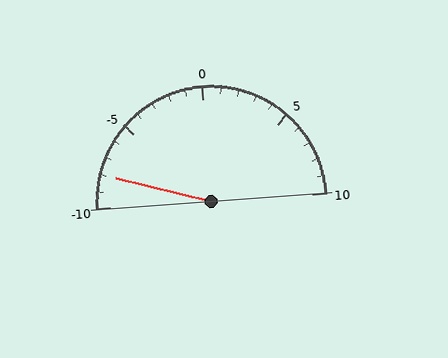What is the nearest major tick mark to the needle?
The nearest major tick mark is -10.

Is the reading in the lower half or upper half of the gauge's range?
The reading is in the lower half of the range (-10 to 10).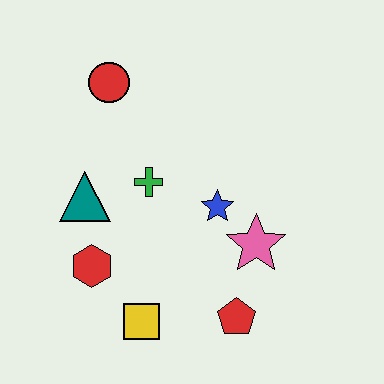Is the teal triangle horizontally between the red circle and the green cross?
No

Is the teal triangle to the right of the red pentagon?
No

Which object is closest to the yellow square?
The red hexagon is closest to the yellow square.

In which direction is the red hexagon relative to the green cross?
The red hexagon is below the green cross.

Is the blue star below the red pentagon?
No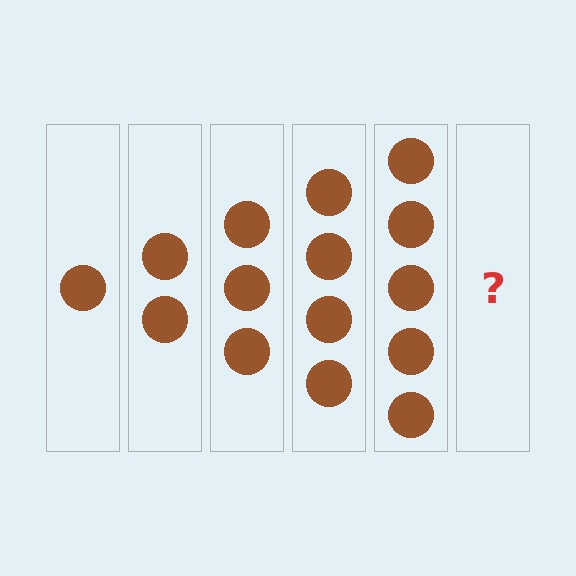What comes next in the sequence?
The next element should be 6 circles.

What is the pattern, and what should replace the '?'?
The pattern is that each step adds one more circle. The '?' should be 6 circles.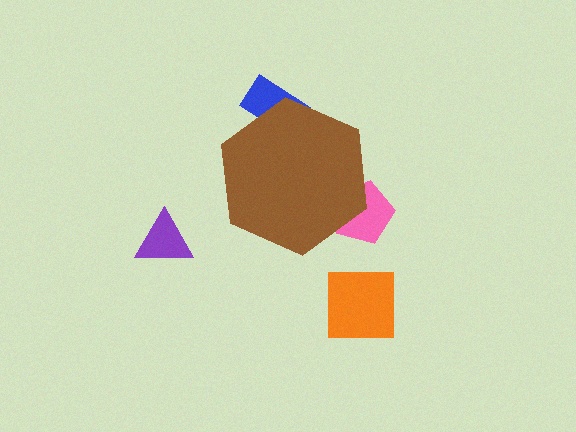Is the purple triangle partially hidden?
No, the purple triangle is fully visible.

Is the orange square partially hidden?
No, the orange square is fully visible.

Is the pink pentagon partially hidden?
Yes, the pink pentagon is partially hidden behind the brown hexagon.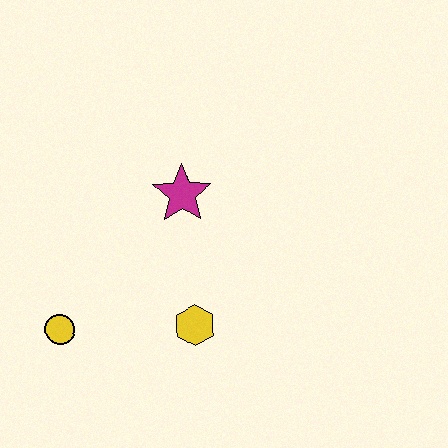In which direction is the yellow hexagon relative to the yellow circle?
The yellow hexagon is to the right of the yellow circle.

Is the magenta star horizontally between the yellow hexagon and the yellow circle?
Yes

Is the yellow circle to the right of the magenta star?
No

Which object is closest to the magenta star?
The yellow hexagon is closest to the magenta star.